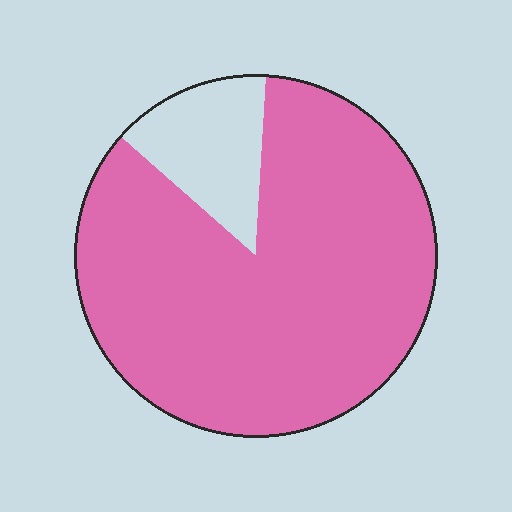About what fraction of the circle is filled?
About seven eighths (7/8).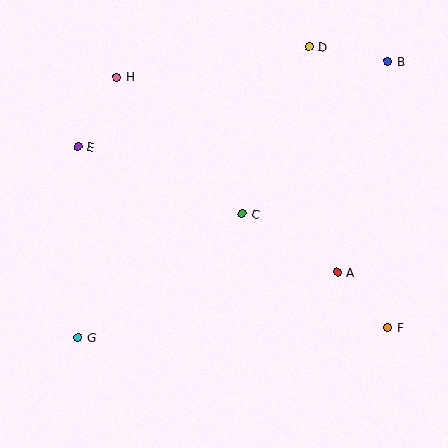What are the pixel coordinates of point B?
Point B is at (388, 62).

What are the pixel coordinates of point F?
Point F is at (388, 327).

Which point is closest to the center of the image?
Point C at (242, 214) is closest to the center.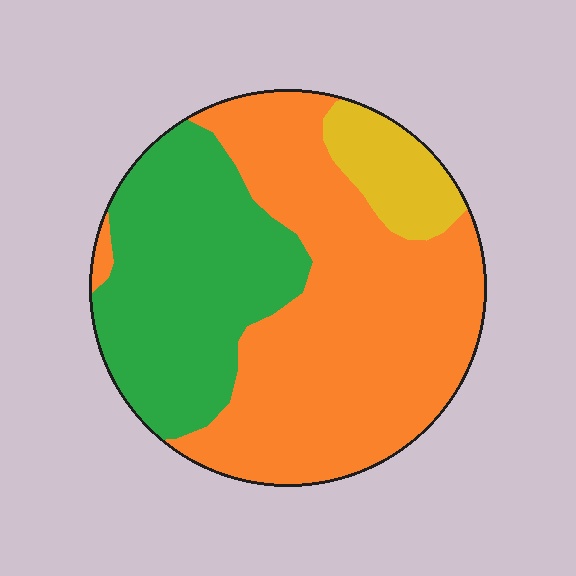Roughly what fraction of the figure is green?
Green takes up between a third and a half of the figure.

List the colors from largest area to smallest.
From largest to smallest: orange, green, yellow.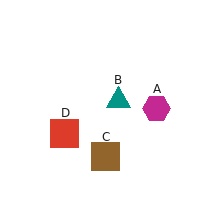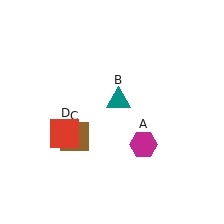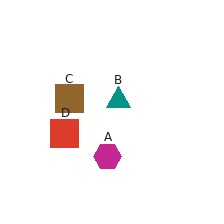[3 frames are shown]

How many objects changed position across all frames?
2 objects changed position: magenta hexagon (object A), brown square (object C).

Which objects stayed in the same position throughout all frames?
Teal triangle (object B) and red square (object D) remained stationary.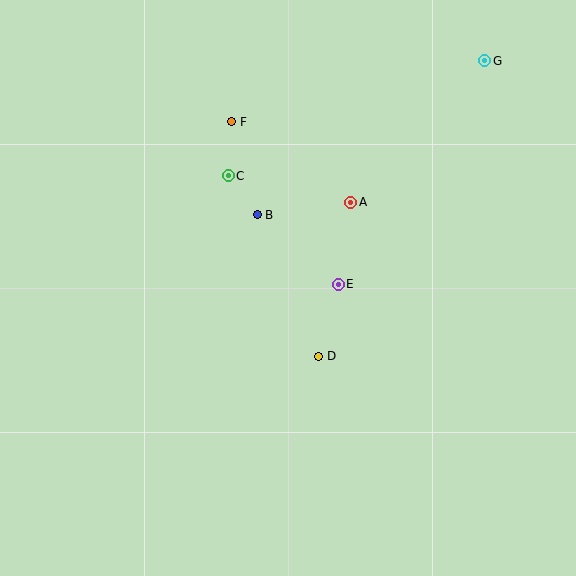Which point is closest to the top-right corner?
Point G is closest to the top-right corner.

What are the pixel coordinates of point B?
Point B is at (257, 215).